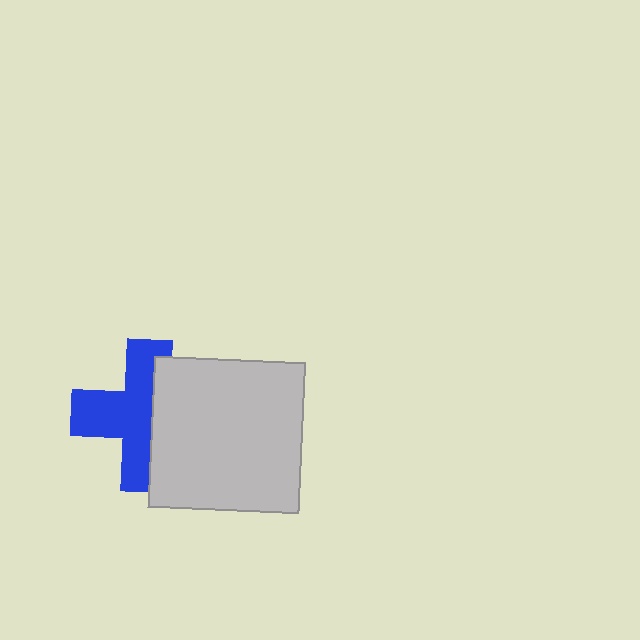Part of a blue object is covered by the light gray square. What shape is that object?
It is a cross.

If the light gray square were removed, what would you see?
You would see the complete blue cross.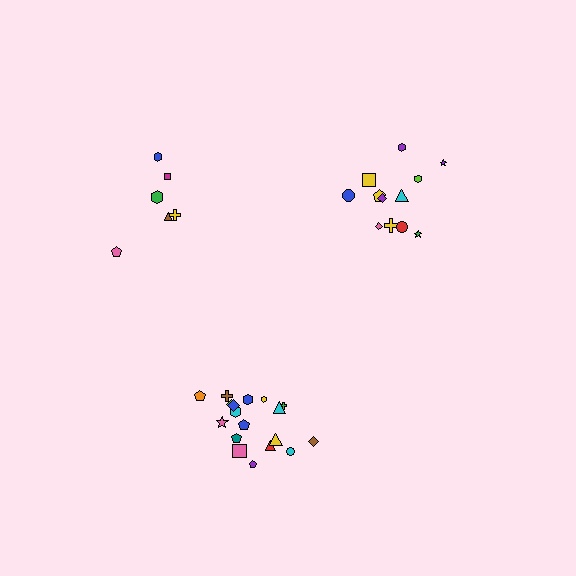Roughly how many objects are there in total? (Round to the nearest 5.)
Roughly 35 objects in total.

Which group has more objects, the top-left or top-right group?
The top-right group.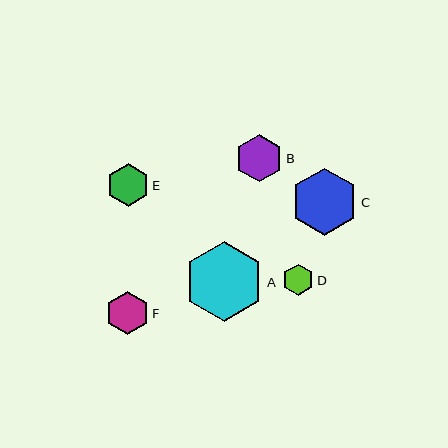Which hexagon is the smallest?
Hexagon D is the smallest with a size of approximately 31 pixels.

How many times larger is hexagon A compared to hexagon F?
Hexagon A is approximately 1.8 times the size of hexagon F.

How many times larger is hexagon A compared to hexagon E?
Hexagon A is approximately 1.9 times the size of hexagon E.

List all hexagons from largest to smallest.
From largest to smallest: A, C, B, F, E, D.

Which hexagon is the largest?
Hexagon A is the largest with a size of approximately 80 pixels.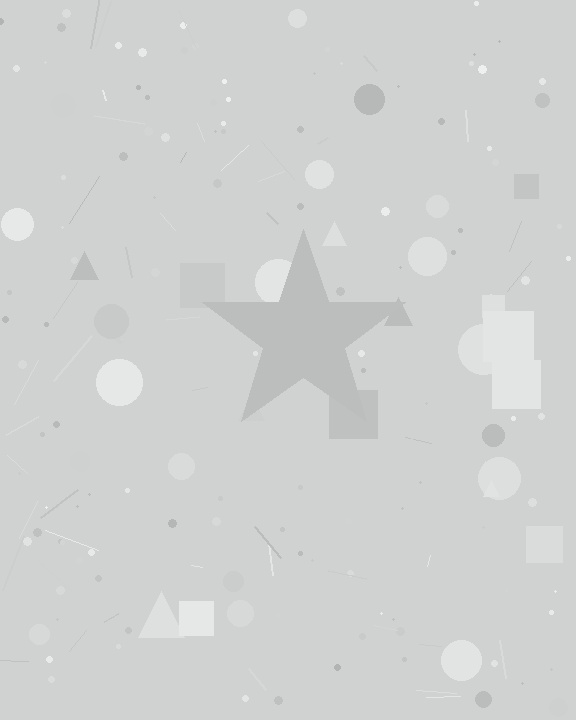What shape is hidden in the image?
A star is hidden in the image.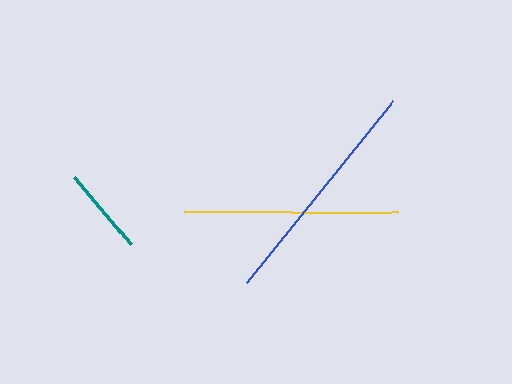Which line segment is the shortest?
The teal line is the shortest at approximately 89 pixels.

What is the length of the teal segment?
The teal segment is approximately 89 pixels long.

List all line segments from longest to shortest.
From longest to shortest: blue, yellow, teal.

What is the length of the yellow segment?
The yellow segment is approximately 214 pixels long.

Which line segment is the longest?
The blue line is the longest at approximately 232 pixels.